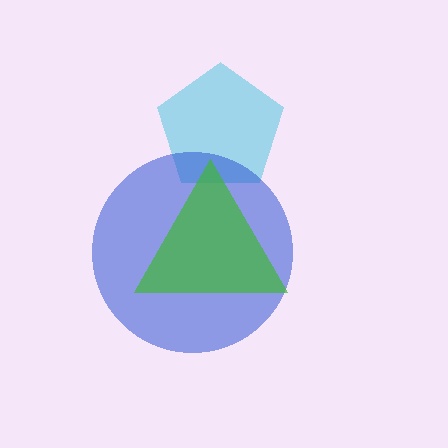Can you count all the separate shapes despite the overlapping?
Yes, there are 3 separate shapes.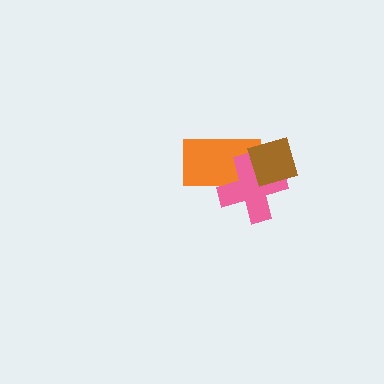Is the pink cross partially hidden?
Yes, it is partially covered by another shape.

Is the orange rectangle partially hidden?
Yes, it is partially covered by another shape.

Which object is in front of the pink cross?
The brown diamond is in front of the pink cross.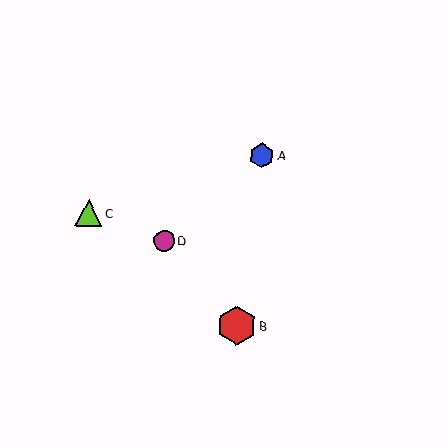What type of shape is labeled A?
Shape A is a blue hexagon.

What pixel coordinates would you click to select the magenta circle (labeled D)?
Click at (164, 241) to select the magenta circle D.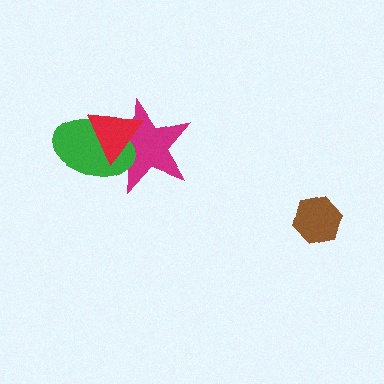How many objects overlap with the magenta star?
2 objects overlap with the magenta star.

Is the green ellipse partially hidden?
Yes, it is partially covered by another shape.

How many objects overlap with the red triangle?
2 objects overlap with the red triangle.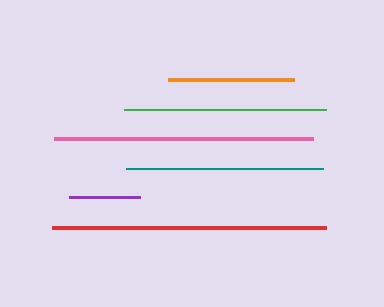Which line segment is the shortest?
The purple line is the shortest at approximately 70 pixels.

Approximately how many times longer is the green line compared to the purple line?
The green line is approximately 2.9 times the length of the purple line.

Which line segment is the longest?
The red line is the longest at approximately 274 pixels.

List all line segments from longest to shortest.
From longest to shortest: red, pink, green, teal, orange, purple.